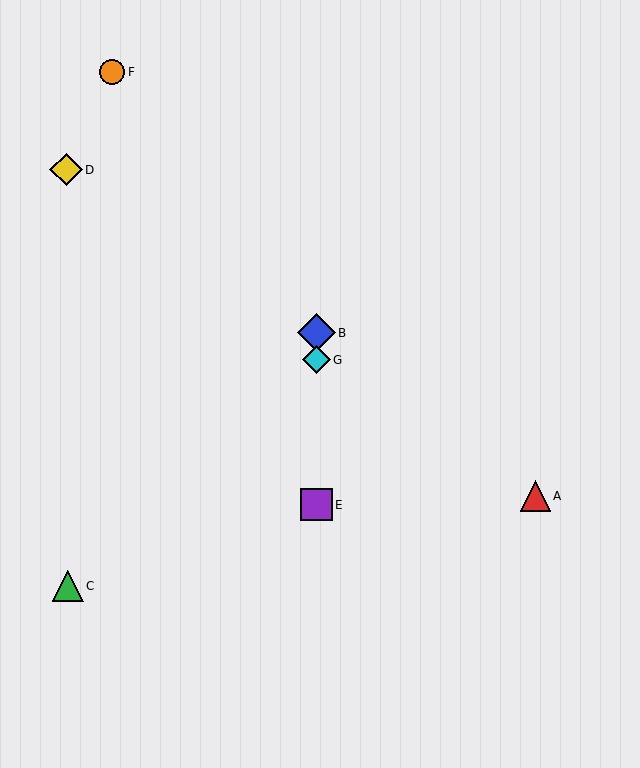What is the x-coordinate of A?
Object A is at x≈535.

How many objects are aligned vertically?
3 objects (B, E, G) are aligned vertically.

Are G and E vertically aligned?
Yes, both are at x≈316.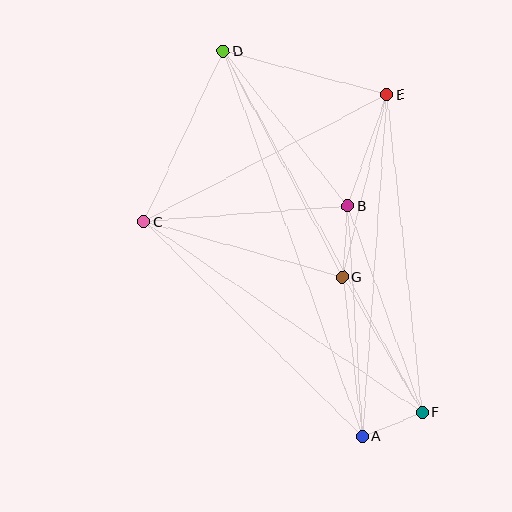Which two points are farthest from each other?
Points D and F are farthest from each other.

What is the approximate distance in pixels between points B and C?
The distance between B and C is approximately 204 pixels.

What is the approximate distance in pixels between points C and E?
The distance between C and E is approximately 274 pixels.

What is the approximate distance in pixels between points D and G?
The distance between D and G is approximately 256 pixels.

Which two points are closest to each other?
Points A and F are closest to each other.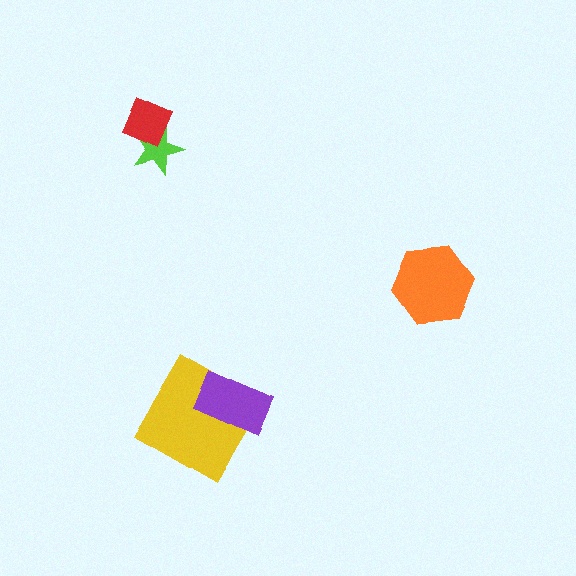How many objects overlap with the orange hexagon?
0 objects overlap with the orange hexagon.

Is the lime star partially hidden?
Yes, it is partially covered by another shape.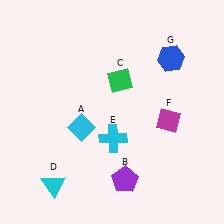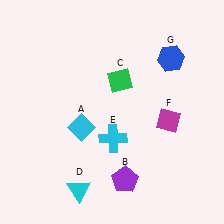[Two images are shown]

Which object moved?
The cyan triangle (D) moved right.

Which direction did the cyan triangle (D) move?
The cyan triangle (D) moved right.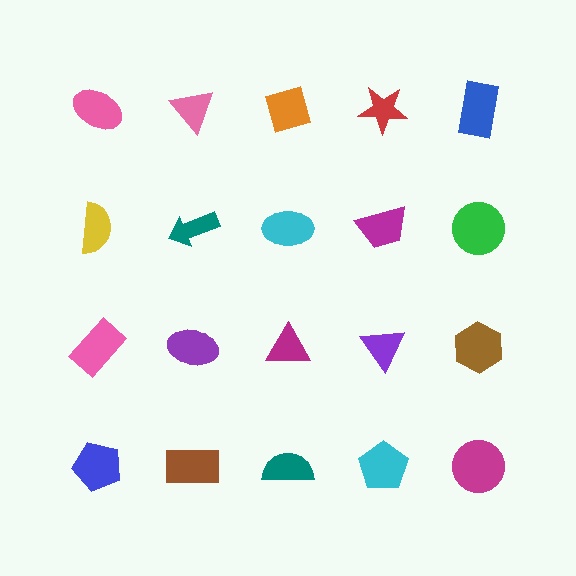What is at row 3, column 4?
A purple triangle.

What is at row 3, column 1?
A pink rectangle.